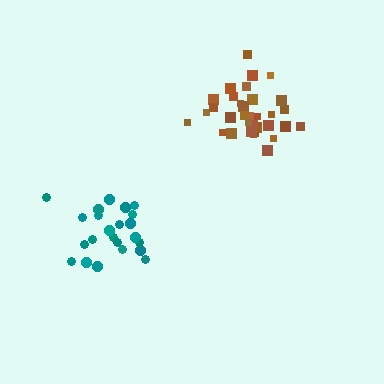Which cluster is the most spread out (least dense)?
Teal.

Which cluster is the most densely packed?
Brown.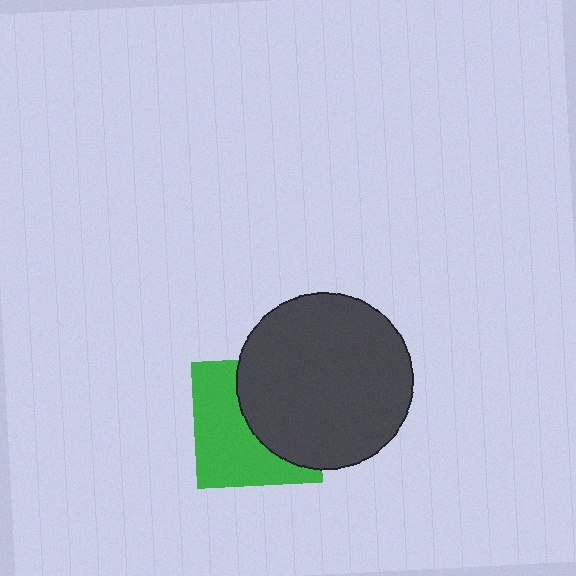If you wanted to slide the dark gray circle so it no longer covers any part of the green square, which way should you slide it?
Slide it right — that is the most direct way to separate the two shapes.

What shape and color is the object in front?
The object in front is a dark gray circle.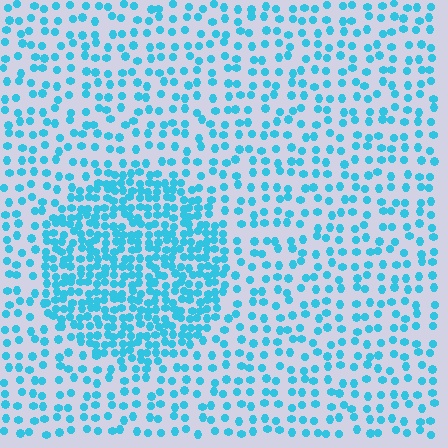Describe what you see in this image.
The image contains small cyan elements arranged at two different densities. A circle-shaped region is visible where the elements are more densely packed than the surrounding area.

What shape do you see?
I see a circle.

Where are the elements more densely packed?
The elements are more densely packed inside the circle boundary.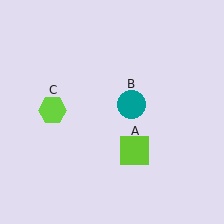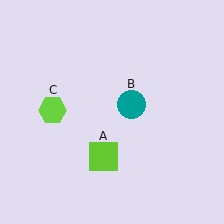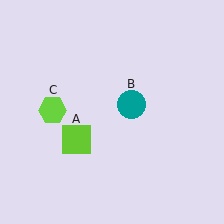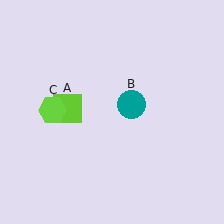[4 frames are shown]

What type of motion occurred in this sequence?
The lime square (object A) rotated clockwise around the center of the scene.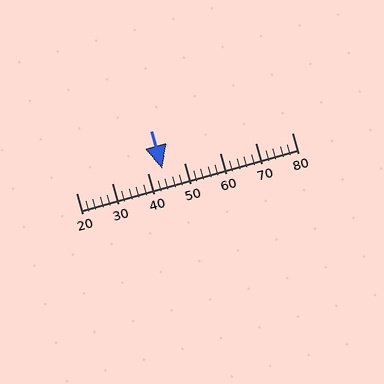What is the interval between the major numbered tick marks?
The major tick marks are spaced 10 units apart.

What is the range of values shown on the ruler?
The ruler shows values from 20 to 80.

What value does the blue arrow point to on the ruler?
The blue arrow points to approximately 44.